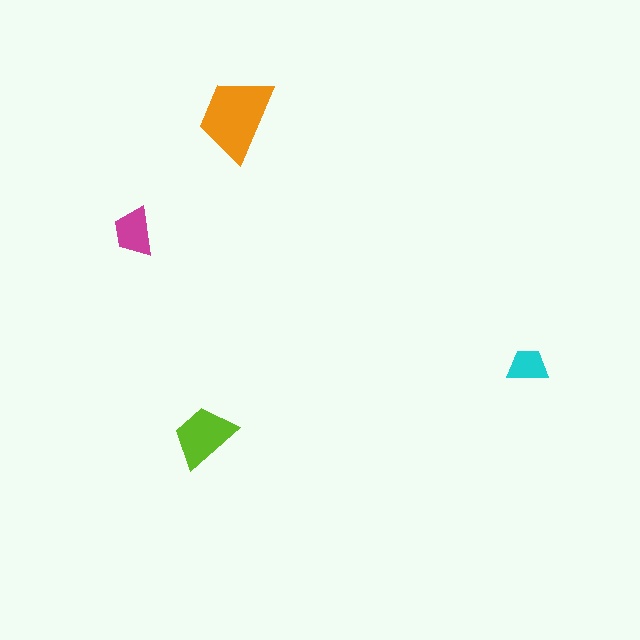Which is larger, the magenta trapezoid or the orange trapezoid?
The orange one.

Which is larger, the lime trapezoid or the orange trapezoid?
The orange one.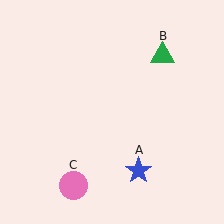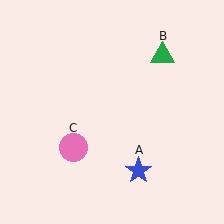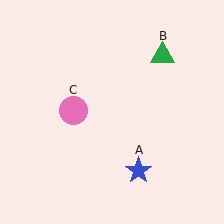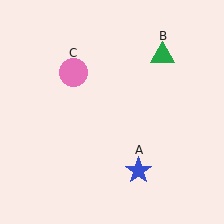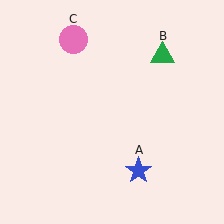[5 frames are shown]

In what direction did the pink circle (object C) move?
The pink circle (object C) moved up.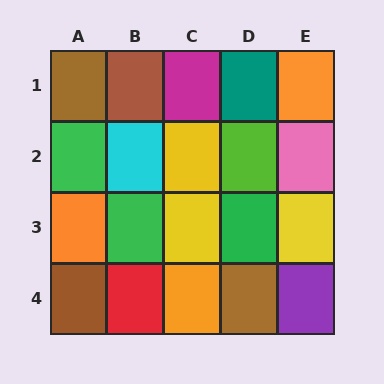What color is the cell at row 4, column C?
Orange.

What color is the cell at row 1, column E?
Orange.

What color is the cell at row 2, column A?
Green.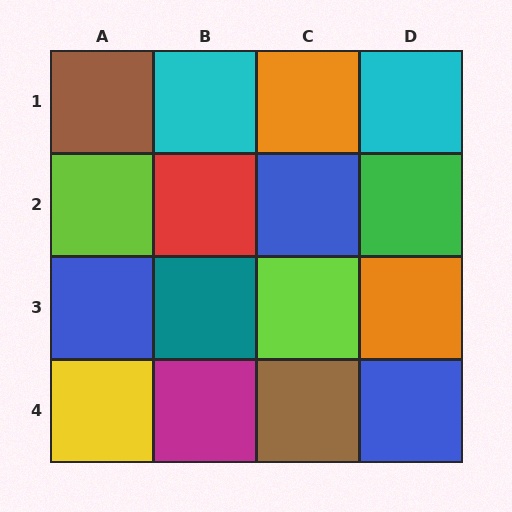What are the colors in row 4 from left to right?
Yellow, magenta, brown, blue.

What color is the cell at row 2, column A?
Lime.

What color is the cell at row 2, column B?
Red.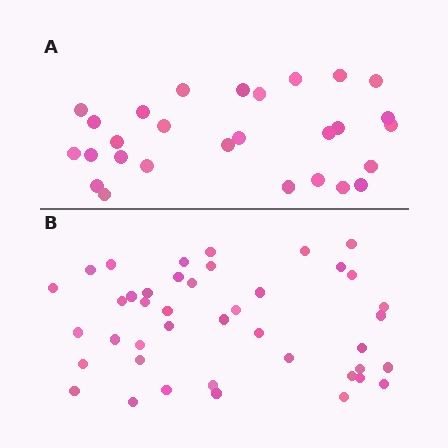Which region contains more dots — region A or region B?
Region B (the bottom region) has more dots.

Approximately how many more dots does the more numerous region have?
Region B has approximately 15 more dots than region A.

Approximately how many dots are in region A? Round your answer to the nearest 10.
About 30 dots. (The exact count is 28, which rounds to 30.)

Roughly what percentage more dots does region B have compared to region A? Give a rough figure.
About 50% more.